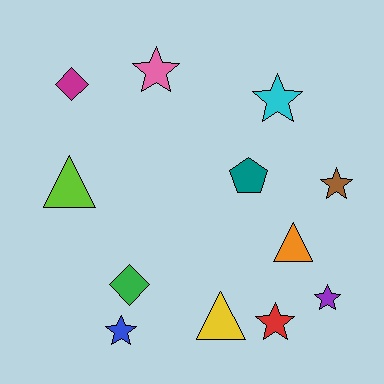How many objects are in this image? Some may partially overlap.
There are 12 objects.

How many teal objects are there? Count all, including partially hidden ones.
There is 1 teal object.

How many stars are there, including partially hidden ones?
There are 6 stars.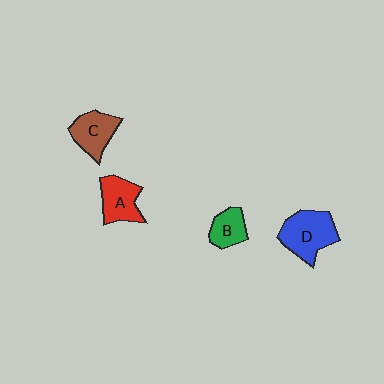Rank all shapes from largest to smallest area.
From largest to smallest: D (blue), A (red), C (brown), B (green).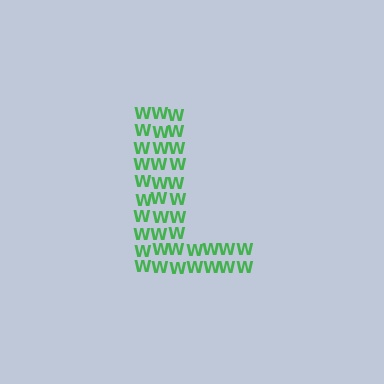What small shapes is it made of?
It is made of small letter W's.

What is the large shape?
The large shape is the letter L.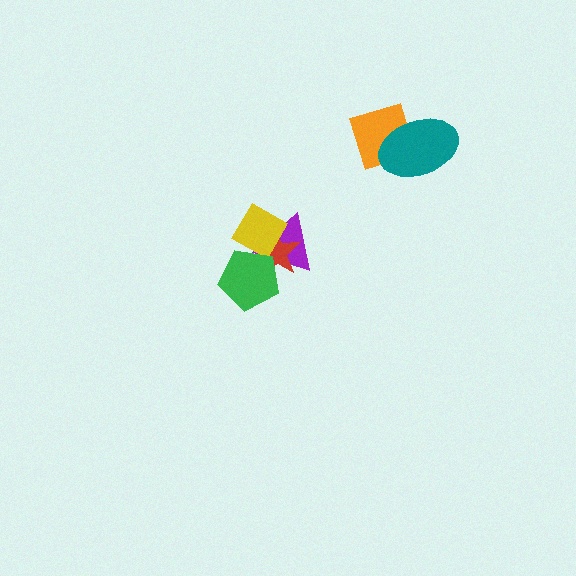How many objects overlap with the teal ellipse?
1 object overlaps with the teal ellipse.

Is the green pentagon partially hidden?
No, no other shape covers it.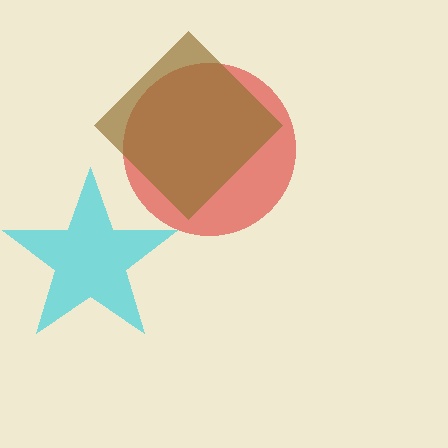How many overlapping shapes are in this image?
There are 3 overlapping shapes in the image.